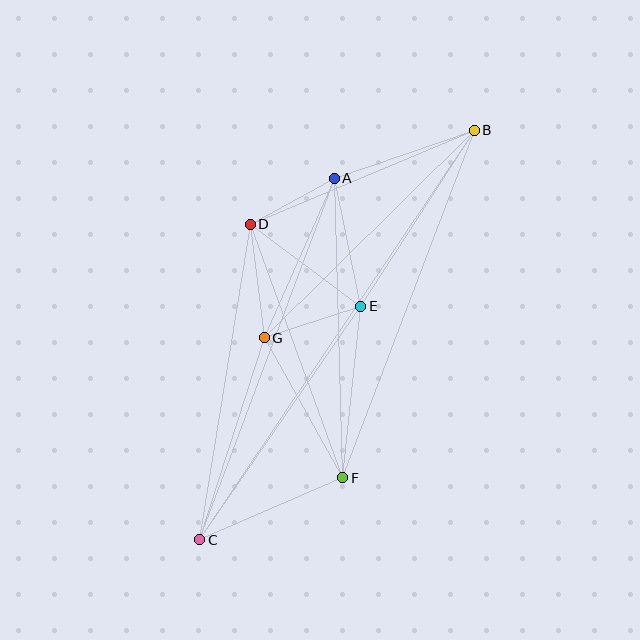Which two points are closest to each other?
Points A and D are closest to each other.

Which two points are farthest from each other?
Points B and C are farthest from each other.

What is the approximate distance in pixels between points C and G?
The distance between C and G is approximately 212 pixels.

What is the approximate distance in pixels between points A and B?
The distance between A and B is approximately 148 pixels.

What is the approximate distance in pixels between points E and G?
The distance between E and G is approximately 102 pixels.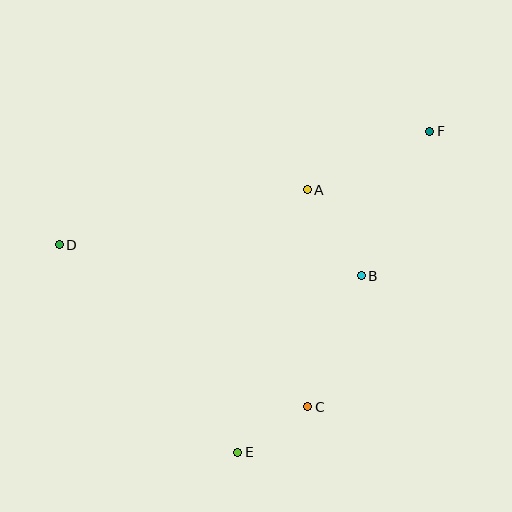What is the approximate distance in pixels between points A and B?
The distance between A and B is approximately 101 pixels.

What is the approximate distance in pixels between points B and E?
The distance between B and E is approximately 215 pixels.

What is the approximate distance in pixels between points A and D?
The distance between A and D is approximately 254 pixels.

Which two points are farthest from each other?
Points D and F are farthest from each other.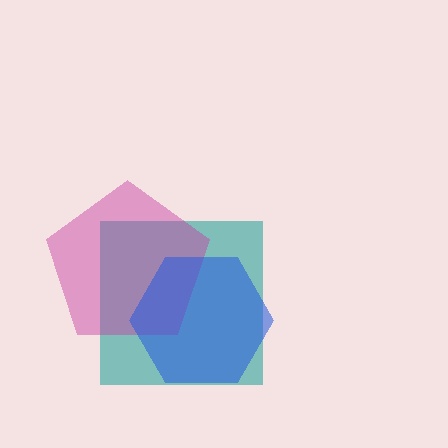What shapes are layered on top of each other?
The layered shapes are: a teal square, a magenta pentagon, a blue hexagon.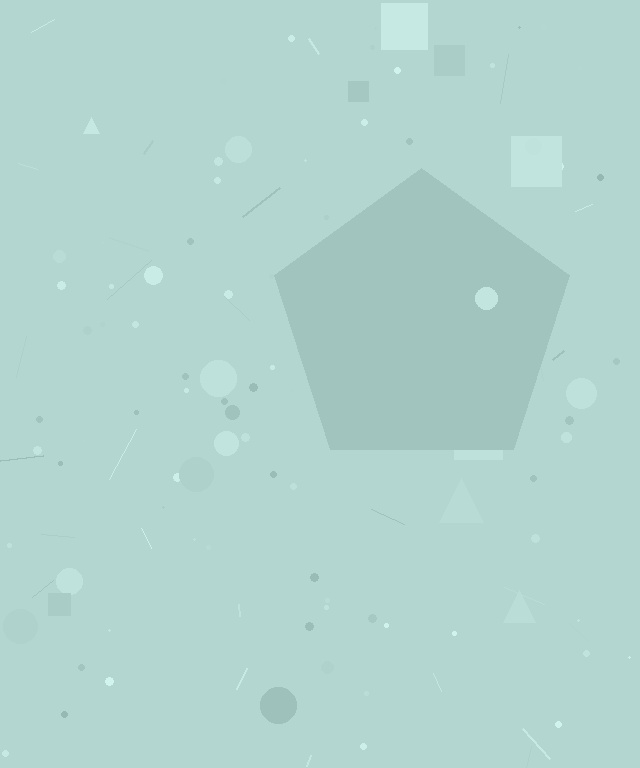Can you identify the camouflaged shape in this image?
The camouflaged shape is a pentagon.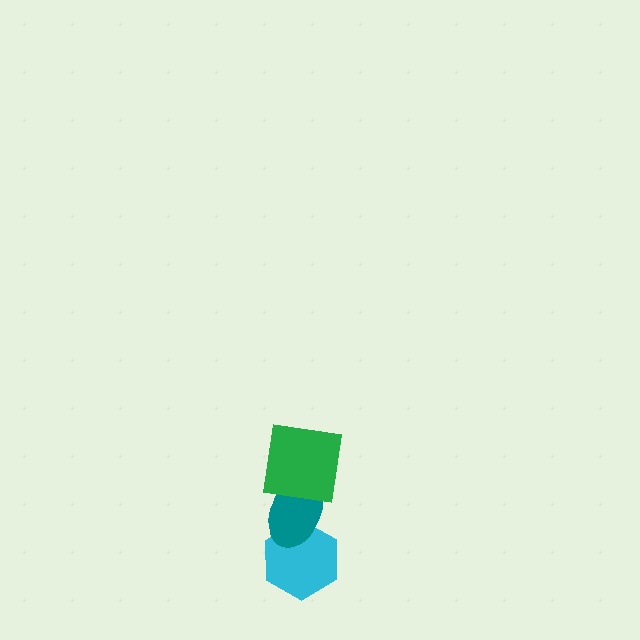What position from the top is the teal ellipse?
The teal ellipse is 2nd from the top.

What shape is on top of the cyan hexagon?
The teal ellipse is on top of the cyan hexagon.